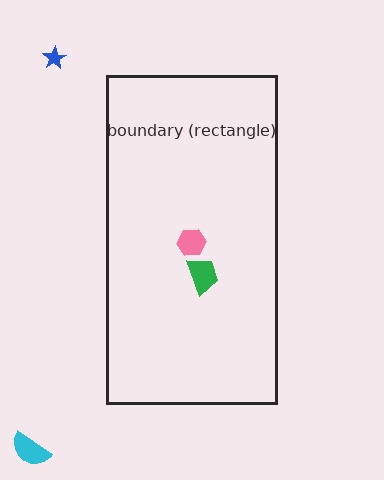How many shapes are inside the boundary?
2 inside, 2 outside.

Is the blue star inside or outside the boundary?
Outside.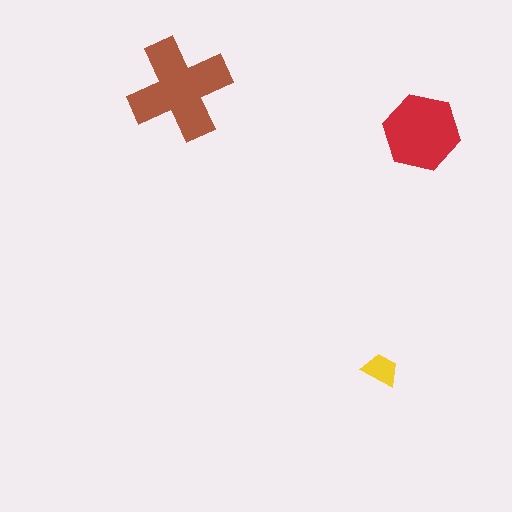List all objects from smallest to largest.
The yellow trapezoid, the red hexagon, the brown cross.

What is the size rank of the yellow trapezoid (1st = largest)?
3rd.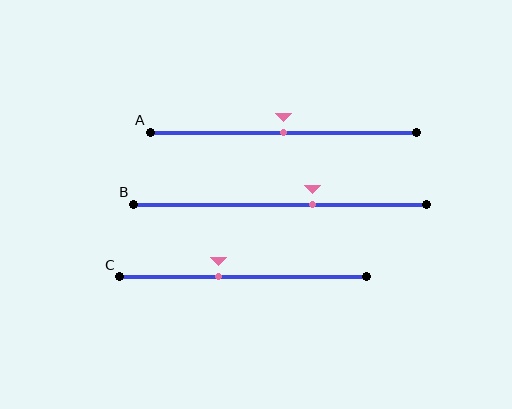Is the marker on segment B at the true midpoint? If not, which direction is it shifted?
No, the marker on segment B is shifted to the right by about 11% of the segment length.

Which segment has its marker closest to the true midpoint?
Segment A has its marker closest to the true midpoint.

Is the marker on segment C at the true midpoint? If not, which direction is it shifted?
No, the marker on segment C is shifted to the left by about 10% of the segment length.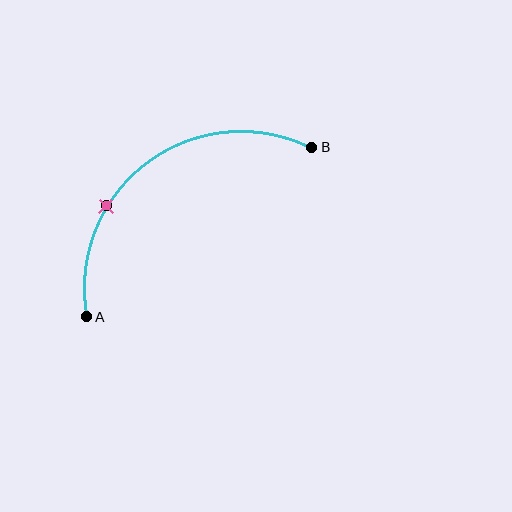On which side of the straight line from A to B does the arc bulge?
The arc bulges above and to the left of the straight line connecting A and B.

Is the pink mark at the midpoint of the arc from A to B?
No. The pink mark lies on the arc but is closer to endpoint A. The arc midpoint would be at the point on the curve equidistant along the arc from both A and B.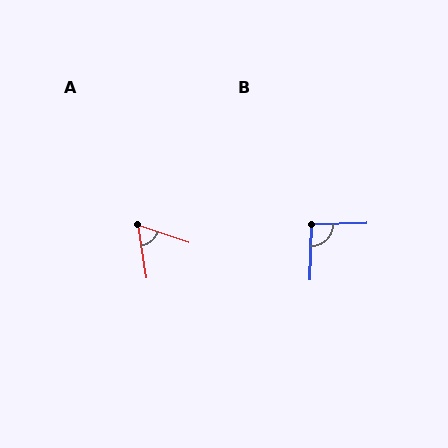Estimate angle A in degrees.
Approximately 63 degrees.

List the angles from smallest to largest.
A (63°), B (93°).